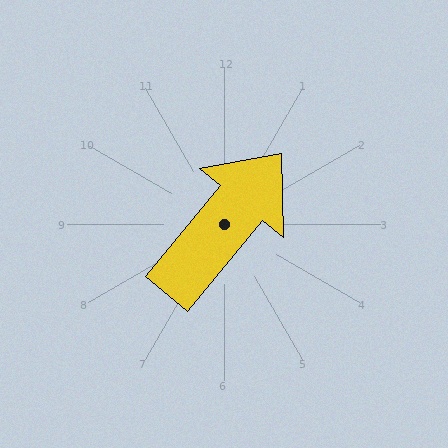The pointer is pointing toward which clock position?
Roughly 1 o'clock.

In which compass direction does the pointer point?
Northeast.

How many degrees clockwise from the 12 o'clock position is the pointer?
Approximately 39 degrees.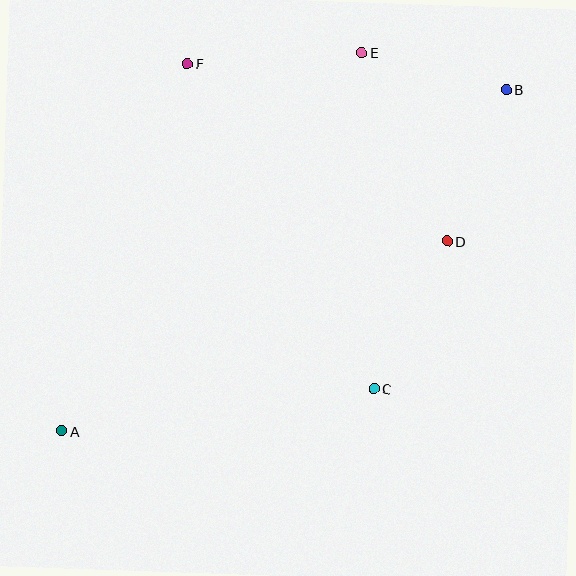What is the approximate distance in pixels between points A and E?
The distance between A and E is approximately 483 pixels.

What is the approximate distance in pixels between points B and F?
The distance between B and F is approximately 320 pixels.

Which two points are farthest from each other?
Points A and B are farthest from each other.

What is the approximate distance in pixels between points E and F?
The distance between E and F is approximately 174 pixels.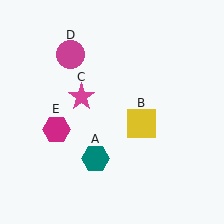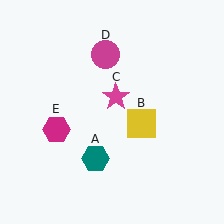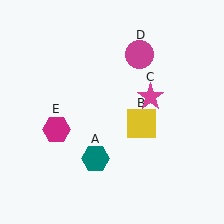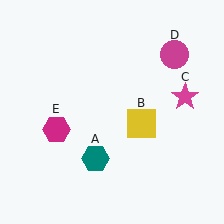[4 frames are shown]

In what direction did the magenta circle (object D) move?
The magenta circle (object D) moved right.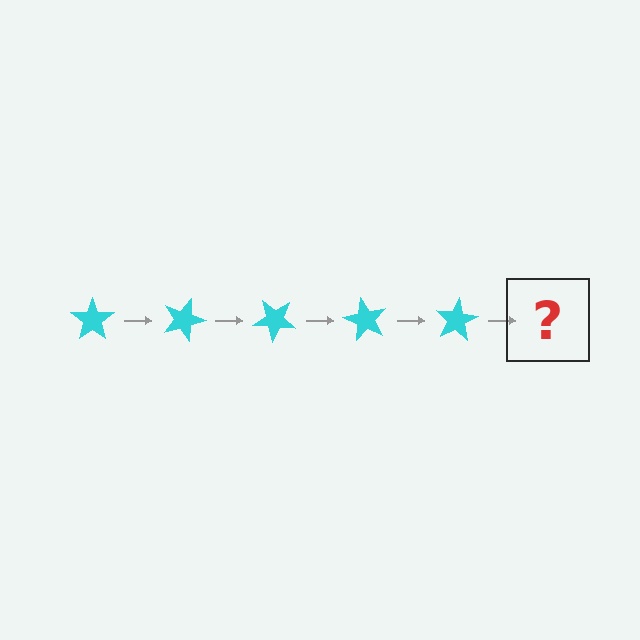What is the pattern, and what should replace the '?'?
The pattern is that the star rotates 20 degrees each step. The '?' should be a cyan star rotated 100 degrees.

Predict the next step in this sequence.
The next step is a cyan star rotated 100 degrees.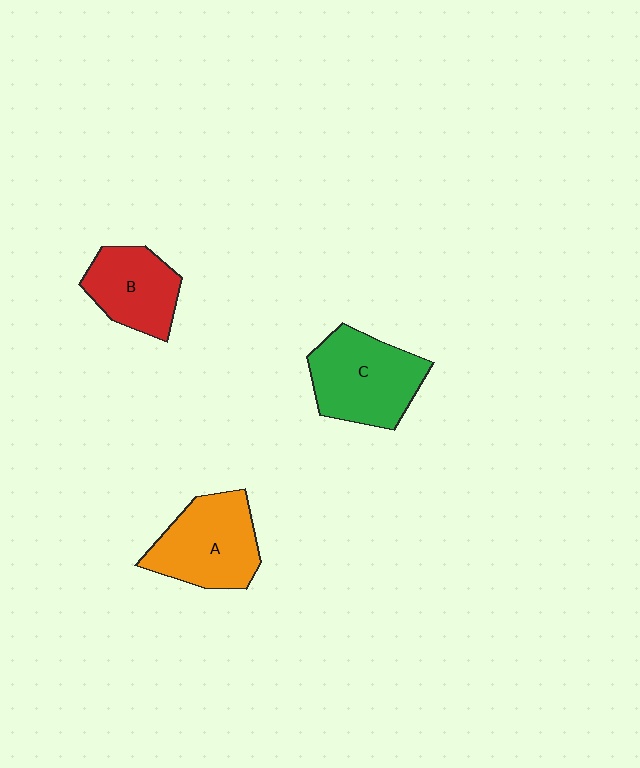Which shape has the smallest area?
Shape B (red).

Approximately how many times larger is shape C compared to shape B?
Approximately 1.3 times.